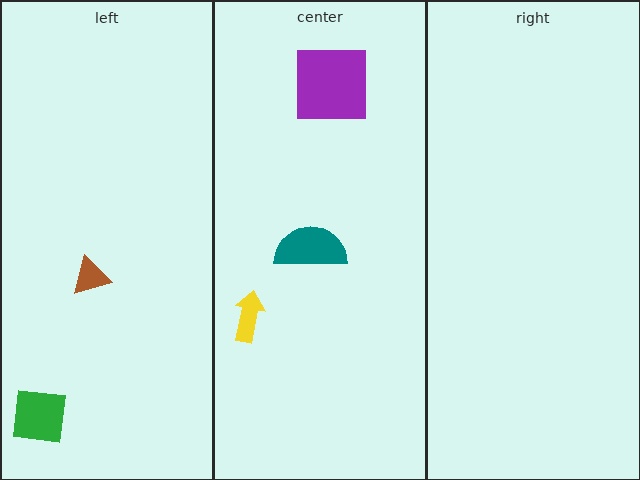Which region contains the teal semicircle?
The center region.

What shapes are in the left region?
The green square, the brown triangle.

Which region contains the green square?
The left region.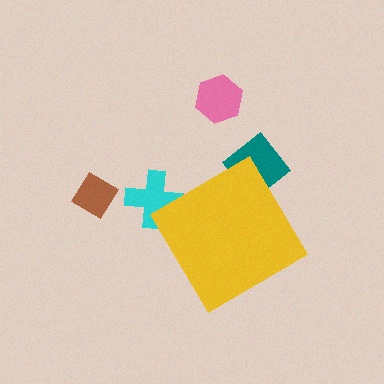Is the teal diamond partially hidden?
Yes, the teal diamond is partially hidden behind the yellow diamond.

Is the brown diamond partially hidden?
No, the brown diamond is fully visible.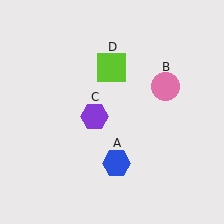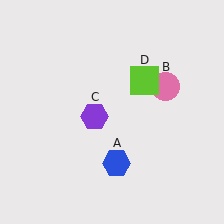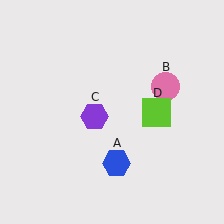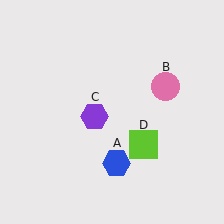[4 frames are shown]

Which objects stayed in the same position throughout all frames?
Blue hexagon (object A) and pink circle (object B) and purple hexagon (object C) remained stationary.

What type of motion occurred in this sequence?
The lime square (object D) rotated clockwise around the center of the scene.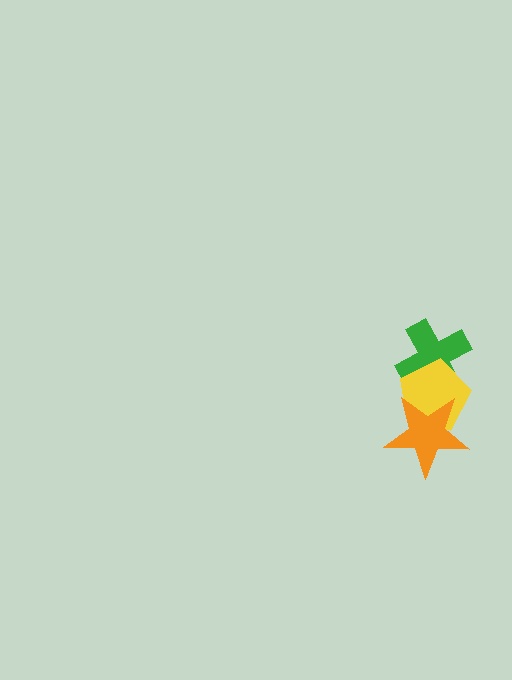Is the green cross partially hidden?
Yes, it is partially covered by another shape.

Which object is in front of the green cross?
The yellow pentagon is in front of the green cross.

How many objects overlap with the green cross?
1 object overlaps with the green cross.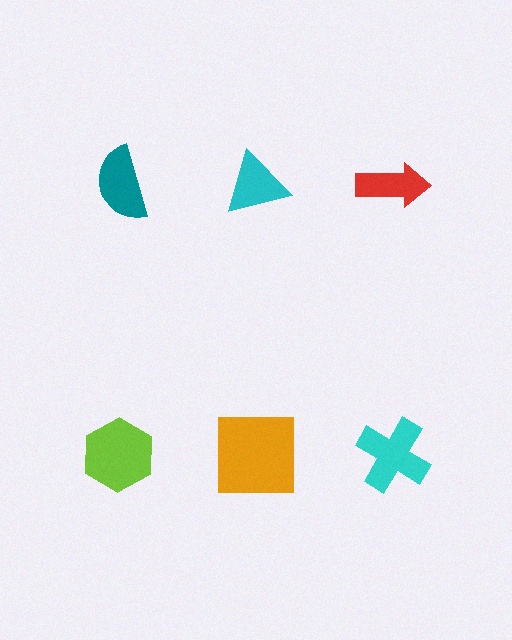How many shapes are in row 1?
3 shapes.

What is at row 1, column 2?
A cyan triangle.